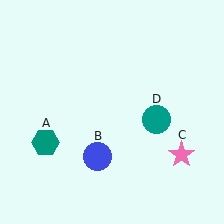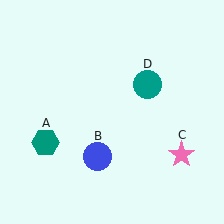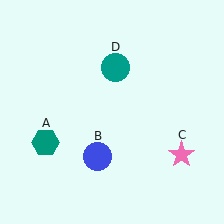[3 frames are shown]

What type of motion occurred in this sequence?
The teal circle (object D) rotated counterclockwise around the center of the scene.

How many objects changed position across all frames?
1 object changed position: teal circle (object D).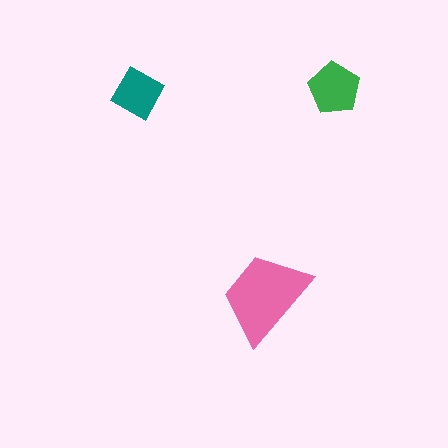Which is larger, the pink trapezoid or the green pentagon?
The pink trapezoid.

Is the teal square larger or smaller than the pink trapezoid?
Smaller.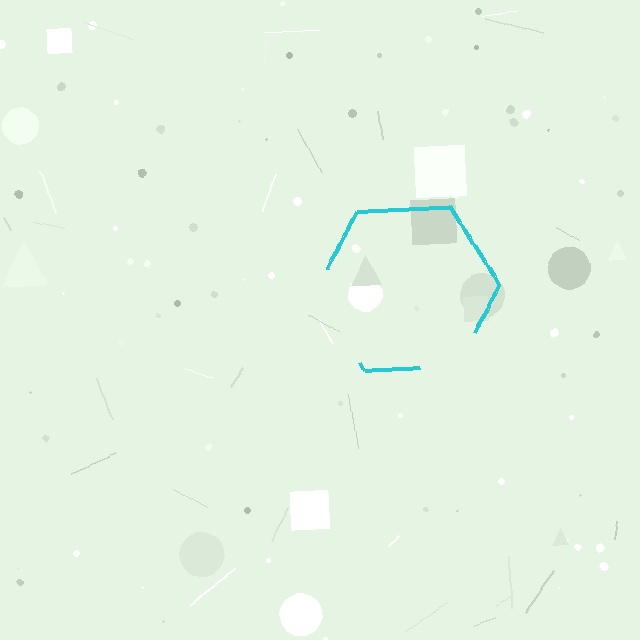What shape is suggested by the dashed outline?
The dashed outline suggests a hexagon.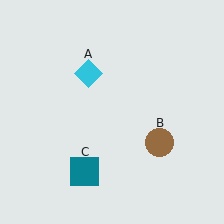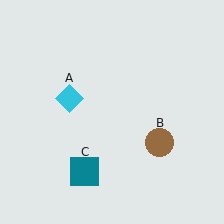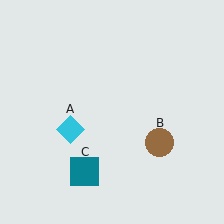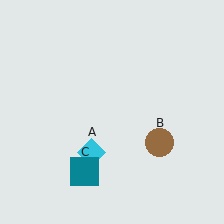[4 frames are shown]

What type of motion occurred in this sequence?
The cyan diamond (object A) rotated counterclockwise around the center of the scene.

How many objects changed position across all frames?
1 object changed position: cyan diamond (object A).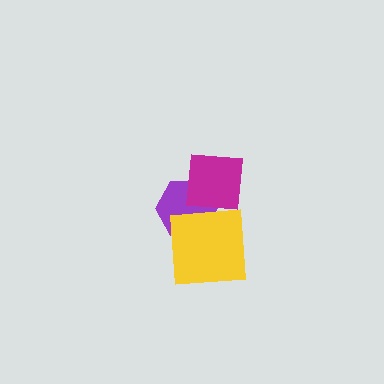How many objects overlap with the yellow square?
2 objects overlap with the yellow square.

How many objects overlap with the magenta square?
2 objects overlap with the magenta square.